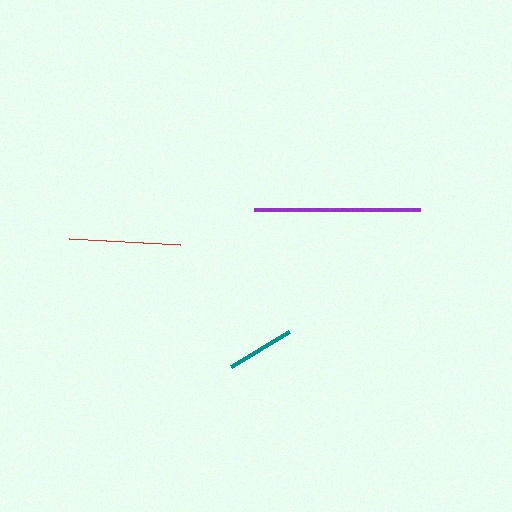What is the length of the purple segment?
The purple segment is approximately 166 pixels long.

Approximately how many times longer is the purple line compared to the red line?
The purple line is approximately 1.5 times the length of the red line.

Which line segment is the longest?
The purple line is the longest at approximately 166 pixels.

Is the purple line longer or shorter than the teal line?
The purple line is longer than the teal line.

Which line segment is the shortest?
The teal line is the shortest at approximately 68 pixels.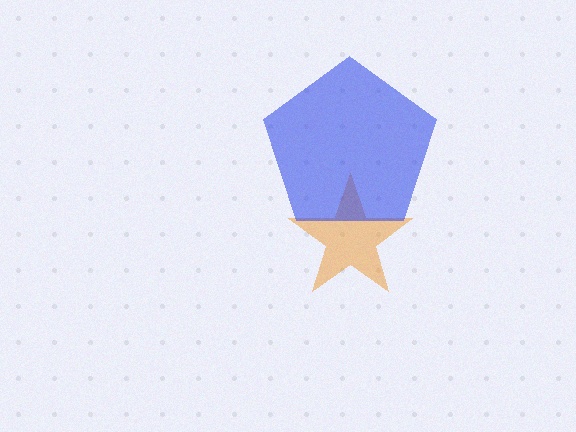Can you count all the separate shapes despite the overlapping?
Yes, there are 2 separate shapes.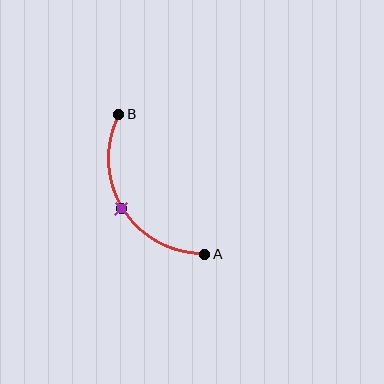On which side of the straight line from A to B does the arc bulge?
The arc bulges to the left of the straight line connecting A and B.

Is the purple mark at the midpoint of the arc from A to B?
Yes. The purple mark lies on the arc at equal arc-length from both A and B — it is the arc midpoint.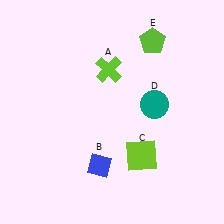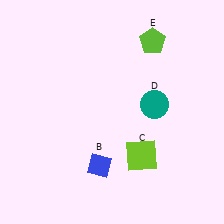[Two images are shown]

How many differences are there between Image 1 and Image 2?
There is 1 difference between the two images.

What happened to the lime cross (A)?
The lime cross (A) was removed in Image 2. It was in the top-left area of Image 1.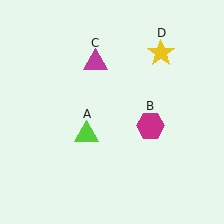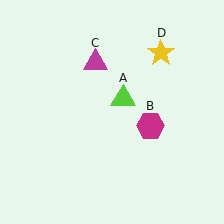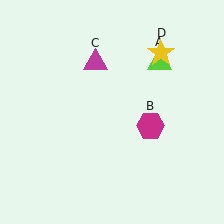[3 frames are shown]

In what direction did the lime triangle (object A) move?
The lime triangle (object A) moved up and to the right.